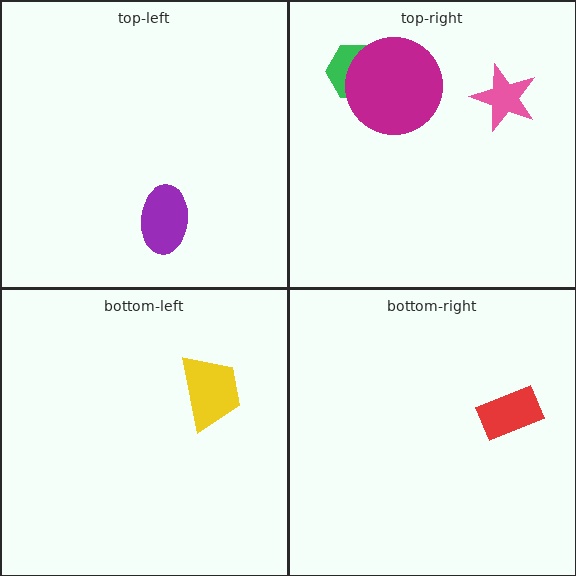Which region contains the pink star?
The top-right region.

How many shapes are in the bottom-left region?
1.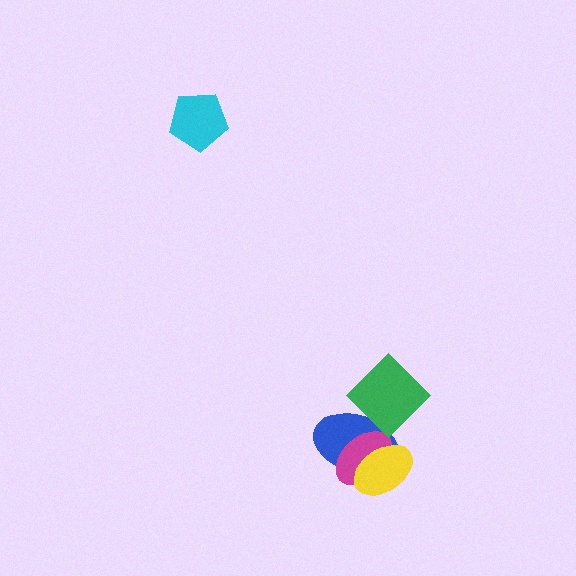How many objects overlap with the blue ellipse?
3 objects overlap with the blue ellipse.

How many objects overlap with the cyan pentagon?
0 objects overlap with the cyan pentagon.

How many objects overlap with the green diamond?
1 object overlaps with the green diamond.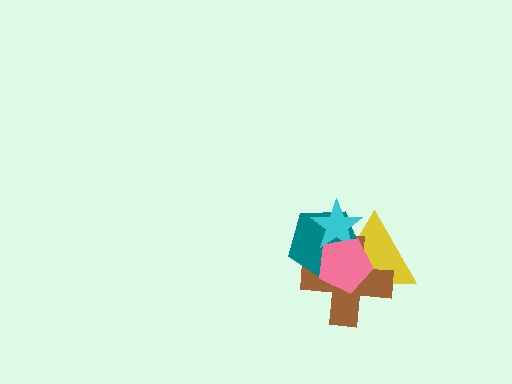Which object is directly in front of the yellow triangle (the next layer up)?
The brown cross is directly in front of the yellow triangle.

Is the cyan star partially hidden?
Yes, it is partially covered by another shape.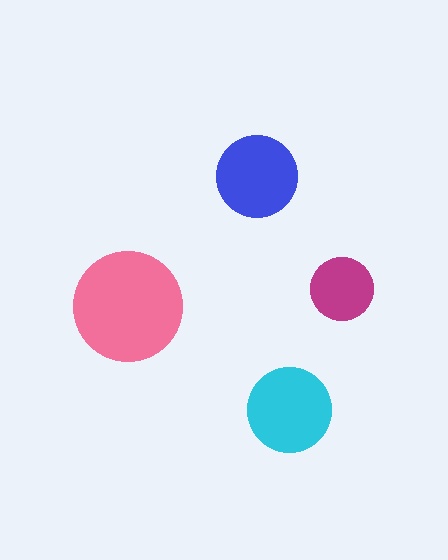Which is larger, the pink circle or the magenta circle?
The pink one.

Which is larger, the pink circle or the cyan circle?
The pink one.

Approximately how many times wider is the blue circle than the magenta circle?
About 1.5 times wider.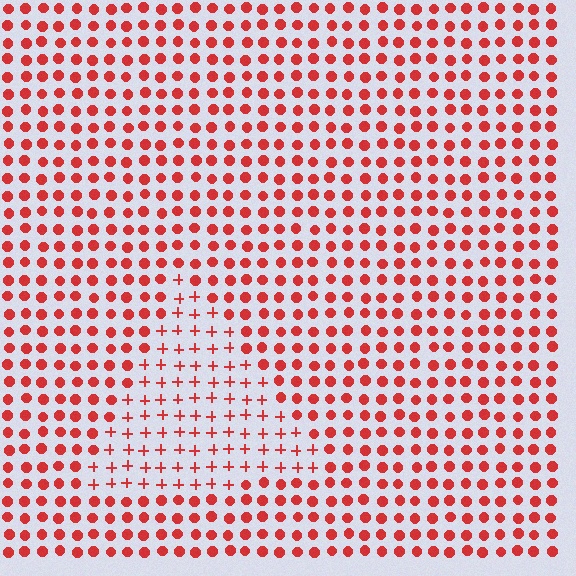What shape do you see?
I see a triangle.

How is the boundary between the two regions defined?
The boundary is defined by a change in element shape: plus signs inside vs. circles outside. All elements share the same color and spacing.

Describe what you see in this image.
The image is filled with small red elements arranged in a uniform grid. A triangle-shaped region contains plus signs, while the surrounding area contains circles. The boundary is defined purely by the change in element shape.